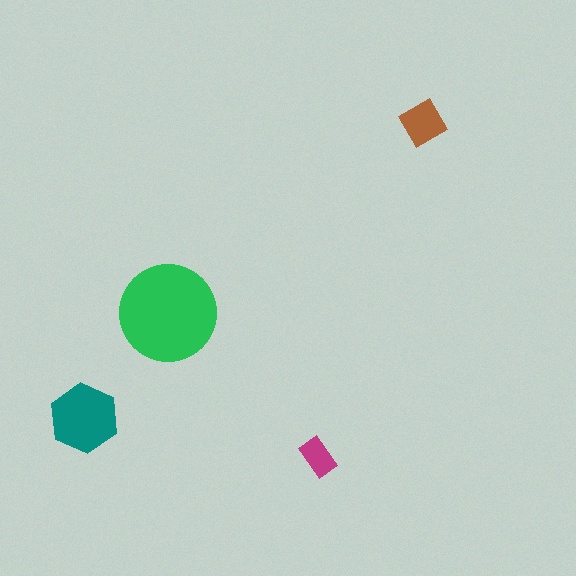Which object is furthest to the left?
The teal hexagon is leftmost.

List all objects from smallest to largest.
The magenta rectangle, the brown diamond, the teal hexagon, the green circle.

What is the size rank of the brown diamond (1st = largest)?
3rd.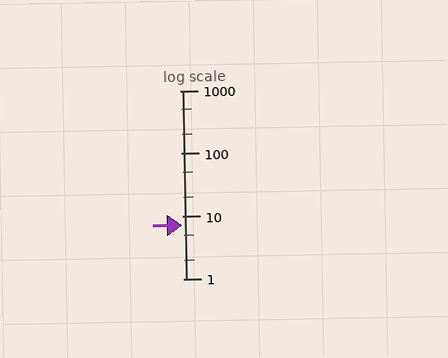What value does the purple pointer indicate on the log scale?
The pointer indicates approximately 7.2.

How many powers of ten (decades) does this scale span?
The scale spans 3 decades, from 1 to 1000.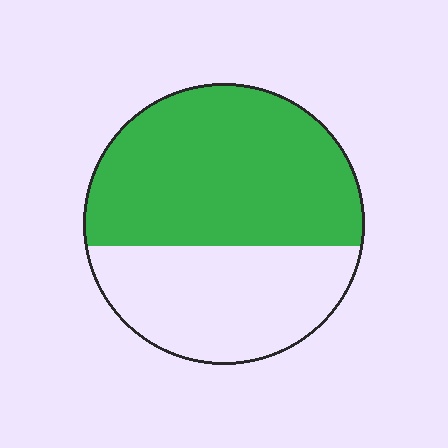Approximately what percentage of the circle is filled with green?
Approximately 60%.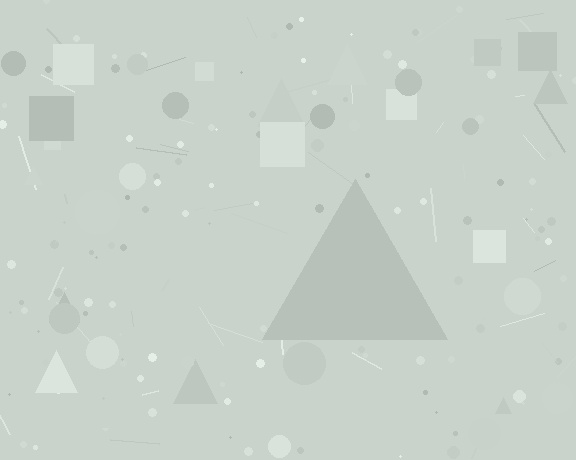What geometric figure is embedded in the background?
A triangle is embedded in the background.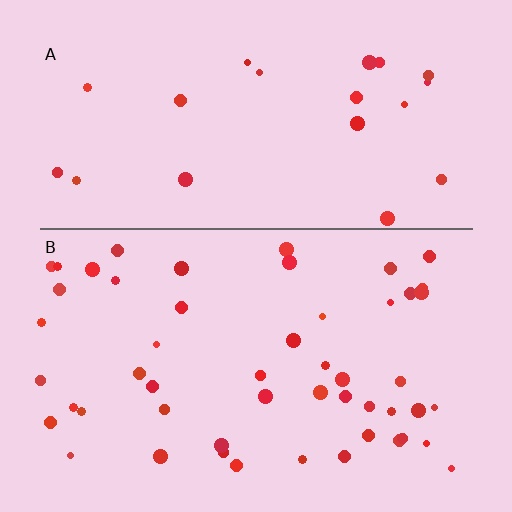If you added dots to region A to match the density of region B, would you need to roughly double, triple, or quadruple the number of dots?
Approximately double.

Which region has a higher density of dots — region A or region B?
B (the bottom).